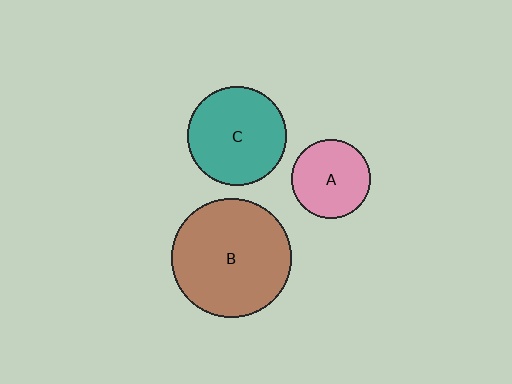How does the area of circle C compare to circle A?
Approximately 1.6 times.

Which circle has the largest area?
Circle B (brown).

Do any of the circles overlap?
No, none of the circles overlap.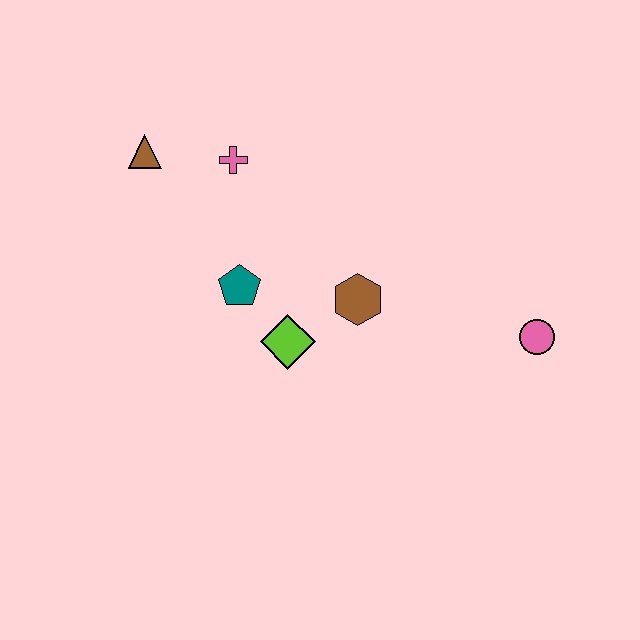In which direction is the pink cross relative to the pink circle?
The pink cross is to the left of the pink circle.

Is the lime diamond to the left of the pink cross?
No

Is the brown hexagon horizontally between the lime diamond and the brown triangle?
No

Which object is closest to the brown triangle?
The pink cross is closest to the brown triangle.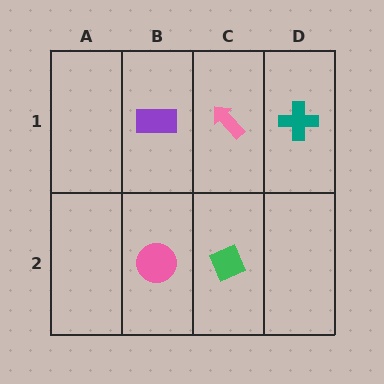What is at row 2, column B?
A pink circle.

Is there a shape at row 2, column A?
No, that cell is empty.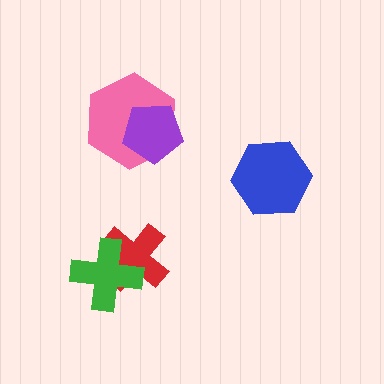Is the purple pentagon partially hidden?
No, no other shape covers it.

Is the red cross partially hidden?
Yes, it is partially covered by another shape.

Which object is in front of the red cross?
The green cross is in front of the red cross.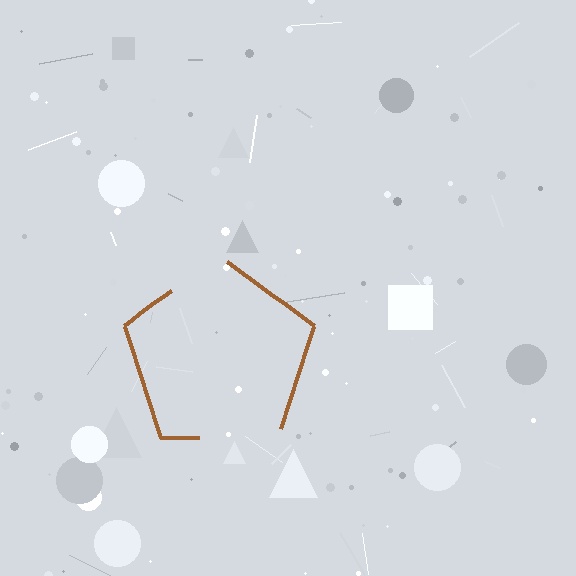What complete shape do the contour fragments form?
The contour fragments form a pentagon.